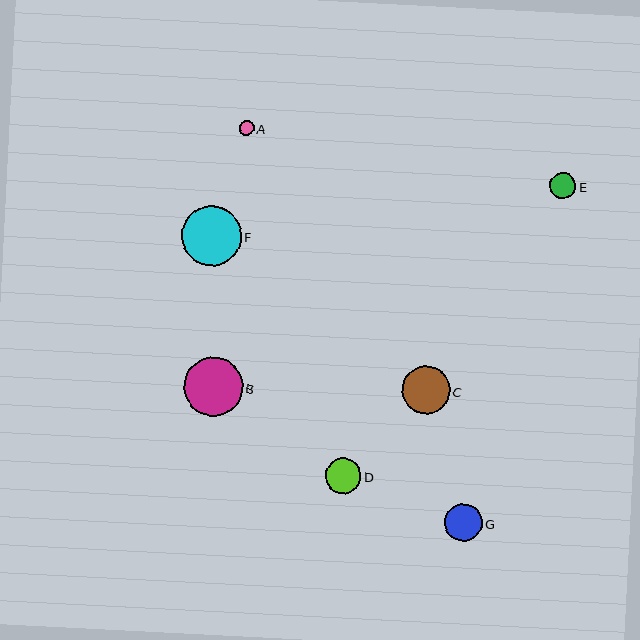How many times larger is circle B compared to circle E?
Circle B is approximately 2.3 times the size of circle E.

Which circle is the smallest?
Circle A is the smallest with a size of approximately 15 pixels.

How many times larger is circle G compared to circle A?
Circle G is approximately 2.4 times the size of circle A.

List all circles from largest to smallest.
From largest to smallest: F, B, C, G, D, E, A.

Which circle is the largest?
Circle F is the largest with a size of approximately 60 pixels.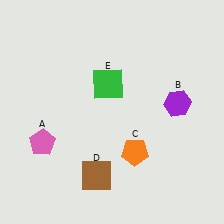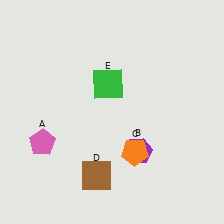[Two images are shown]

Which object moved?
The purple hexagon (B) moved down.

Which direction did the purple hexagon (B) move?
The purple hexagon (B) moved down.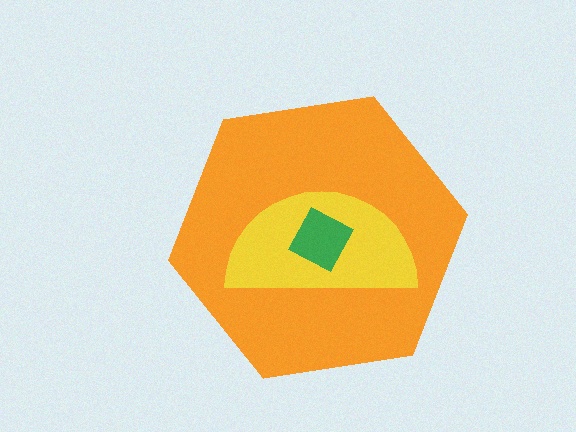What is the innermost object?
The green square.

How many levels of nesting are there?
3.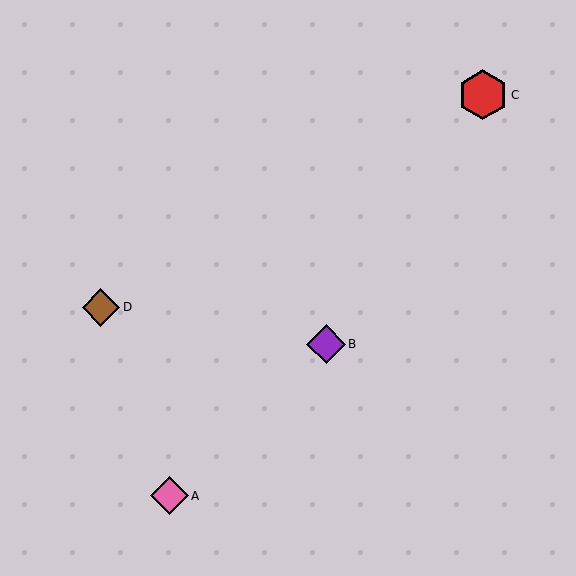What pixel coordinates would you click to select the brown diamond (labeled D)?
Click at (101, 307) to select the brown diamond D.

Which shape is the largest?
The red hexagon (labeled C) is the largest.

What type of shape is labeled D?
Shape D is a brown diamond.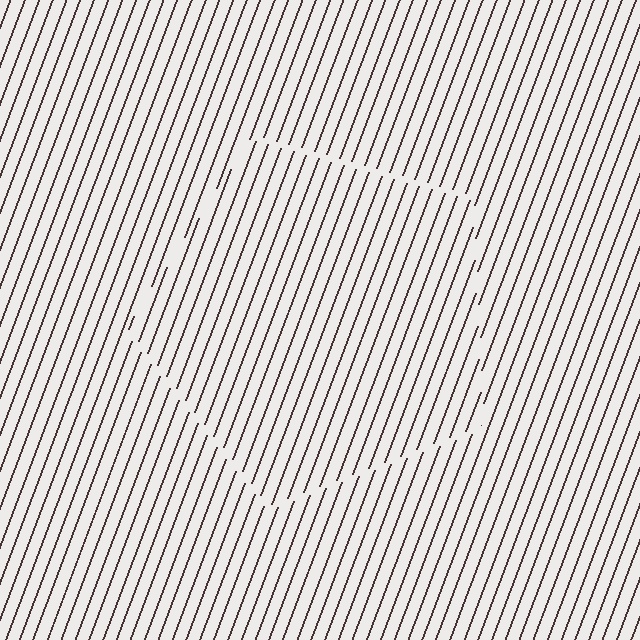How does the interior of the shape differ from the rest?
The interior of the shape contains the same grating, shifted by half a period — the contour is defined by the phase discontinuity where line-ends from the inner and outer gratings abut.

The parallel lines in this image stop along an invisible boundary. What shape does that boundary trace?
An illusory pentagon. The interior of the shape contains the same grating, shifted by half a period — the contour is defined by the phase discontinuity where line-ends from the inner and outer gratings abut.